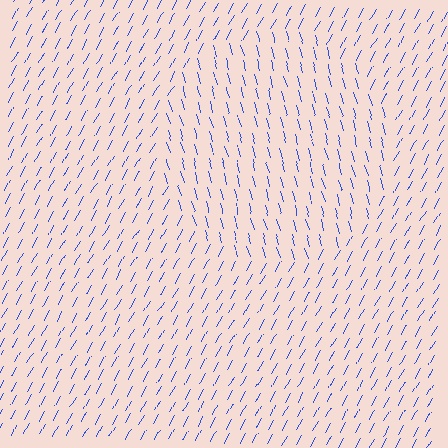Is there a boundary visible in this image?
Yes, there is a texture boundary formed by a change in line orientation.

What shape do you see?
I see a circle.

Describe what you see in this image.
The image is filled with small blue line segments. A circle region in the image has lines oriented differently from the surrounding lines, creating a visible texture boundary.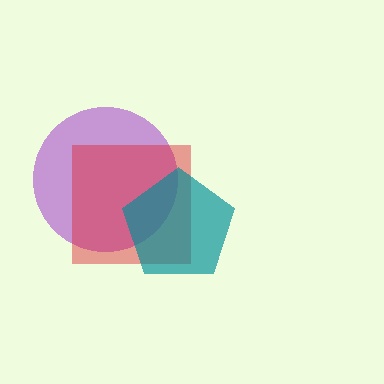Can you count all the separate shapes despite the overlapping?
Yes, there are 3 separate shapes.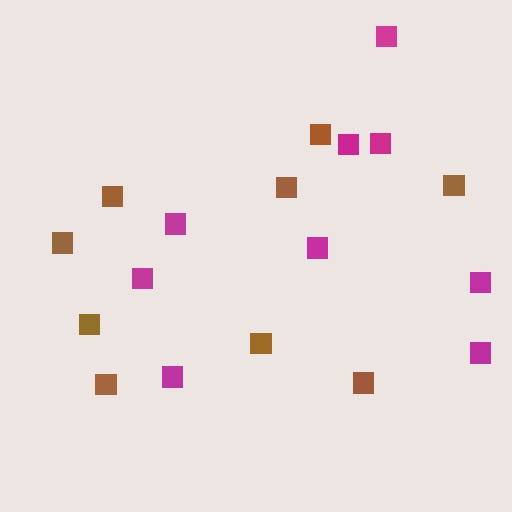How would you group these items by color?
There are 2 groups: one group of brown squares (9) and one group of magenta squares (9).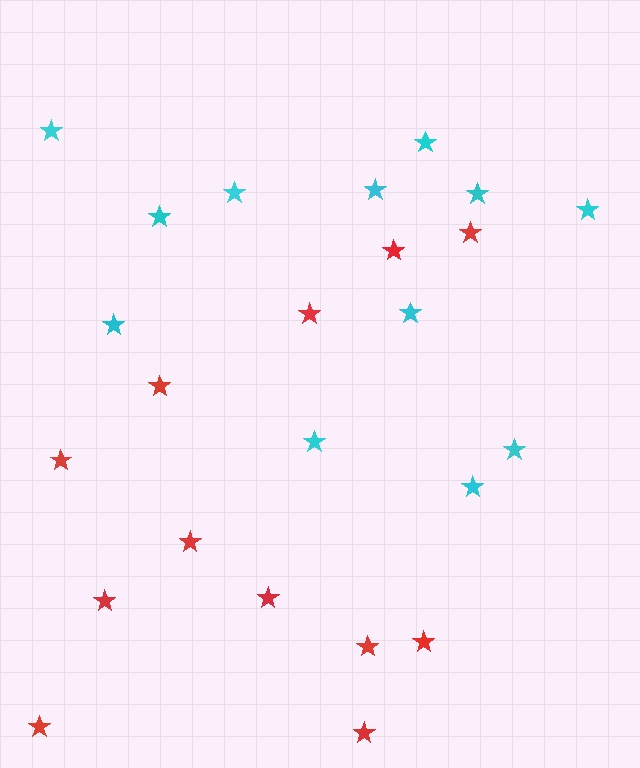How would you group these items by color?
There are 2 groups: one group of cyan stars (12) and one group of red stars (12).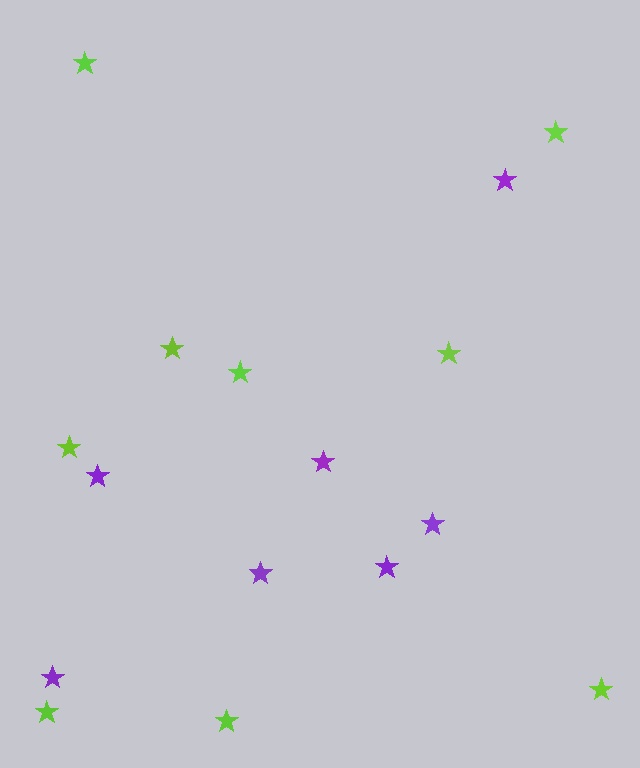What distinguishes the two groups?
There are 2 groups: one group of lime stars (9) and one group of purple stars (7).